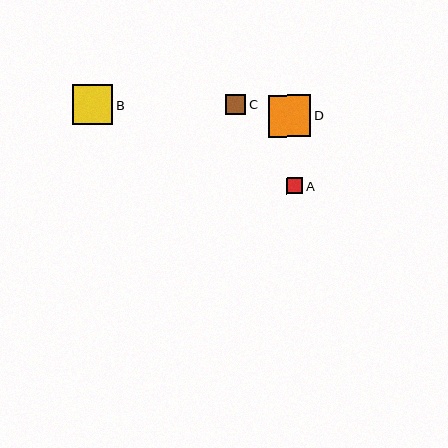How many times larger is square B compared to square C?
Square B is approximately 2.0 times the size of square C.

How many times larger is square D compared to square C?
Square D is approximately 2.1 times the size of square C.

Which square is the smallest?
Square A is the smallest with a size of approximately 16 pixels.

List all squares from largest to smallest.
From largest to smallest: D, B, C, A.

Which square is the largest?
Square D is the largest with a size of approximately 42 pixels.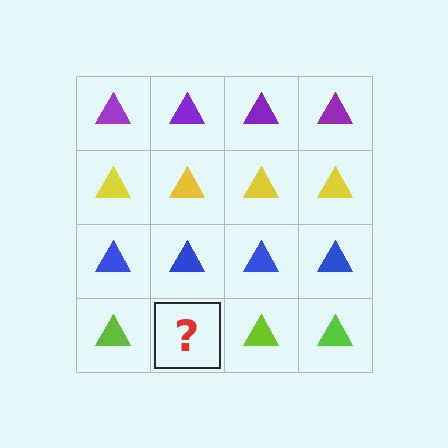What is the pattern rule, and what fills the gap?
The rule is that each row has a consistent color. The gap should be filled with a lime triangle.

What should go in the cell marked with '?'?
The missing cell should contain a lime triangle.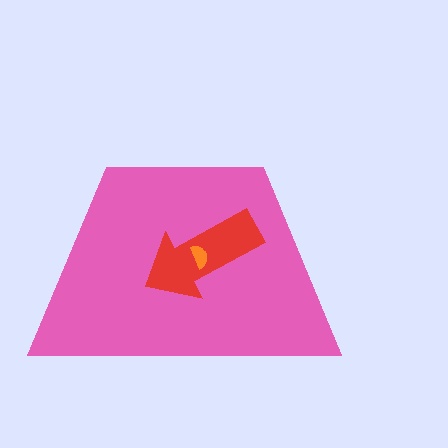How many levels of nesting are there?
3.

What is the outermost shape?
The pink trapezoid.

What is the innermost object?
The orange semicircle.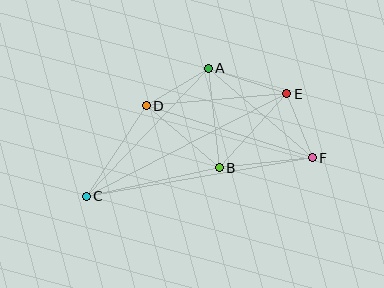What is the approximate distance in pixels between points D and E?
The distance between D and E is approximately 141 pixels.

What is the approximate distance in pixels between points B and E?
The distance between B and E is approximately 100 pixels.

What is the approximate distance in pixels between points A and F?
The distance between A and F is approximately 137 pixels.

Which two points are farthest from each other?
Points C and F are farthest from each other.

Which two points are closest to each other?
Points E and F are closest to each other.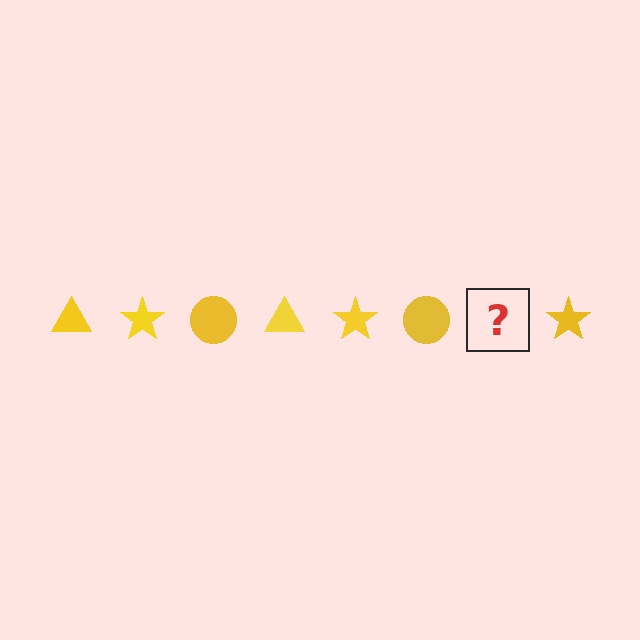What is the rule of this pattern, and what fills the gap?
The rule is that the pattern cycles through triangle, star, circle shapes in yellow. The gap should be filled with a yellow triangle.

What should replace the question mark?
The question mark should be replaced with a yellow triangle.